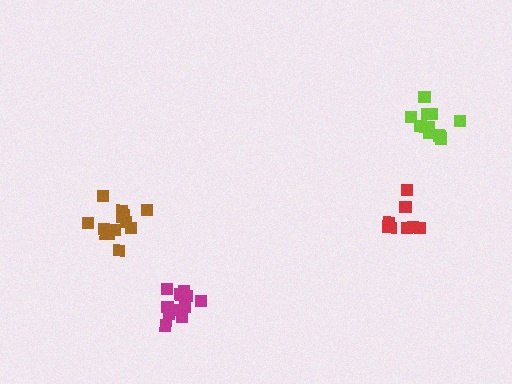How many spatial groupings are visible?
There are 4 spatial groupings.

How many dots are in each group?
Group 1: 13 dots, Group 2: 13 dots, Group 3: 12 dots, Group 4: 8 dots (46 total).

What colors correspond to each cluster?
The clusters are colored: brown, magenta, lime, red.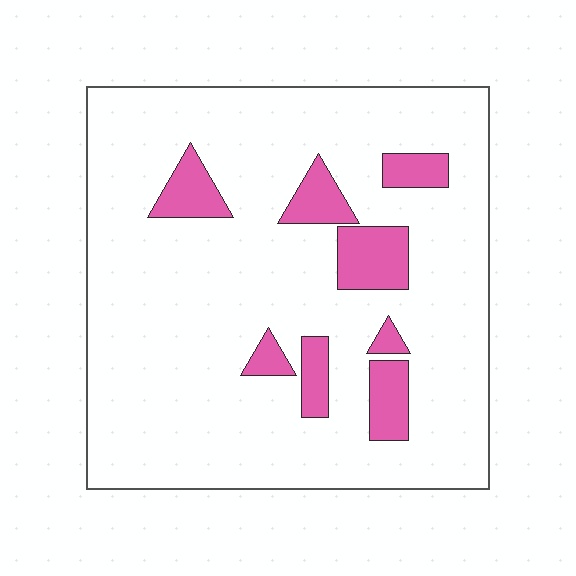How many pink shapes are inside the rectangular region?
8.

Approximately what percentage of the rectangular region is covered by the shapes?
Approximately 15%.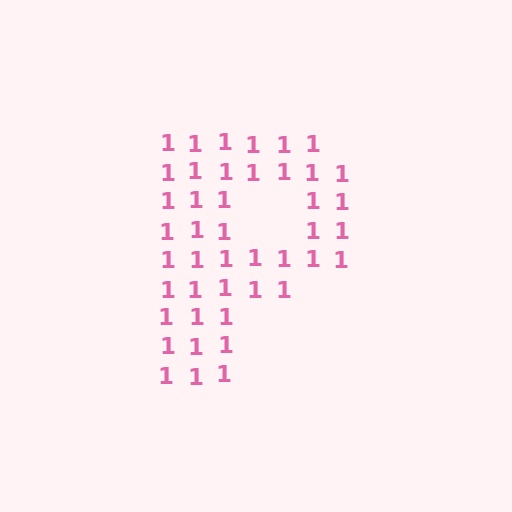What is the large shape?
The large shape is the letter P.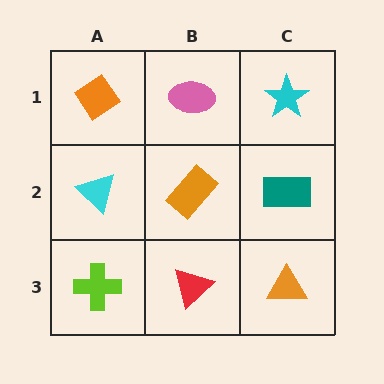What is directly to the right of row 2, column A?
An orange rectangle.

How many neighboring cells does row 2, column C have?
3.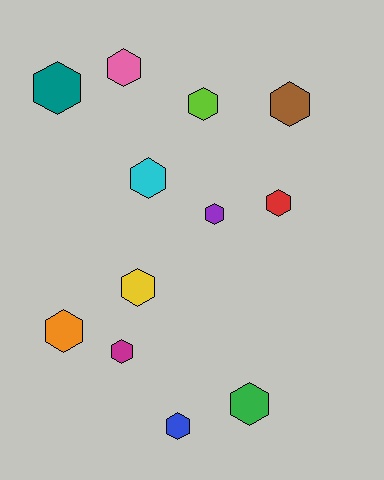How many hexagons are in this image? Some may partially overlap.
There are 12 hexagons.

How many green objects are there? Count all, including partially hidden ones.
There is 1 green object.